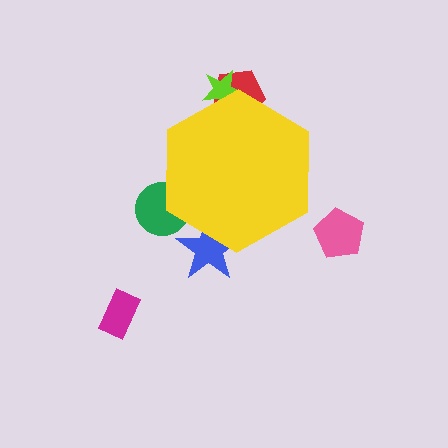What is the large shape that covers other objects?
A yellow hexagon.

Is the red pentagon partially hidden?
Yes, the red pentagon is partially hidden behind the yellow hexagon.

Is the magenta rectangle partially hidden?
No, the magenta rectangle is fully visible.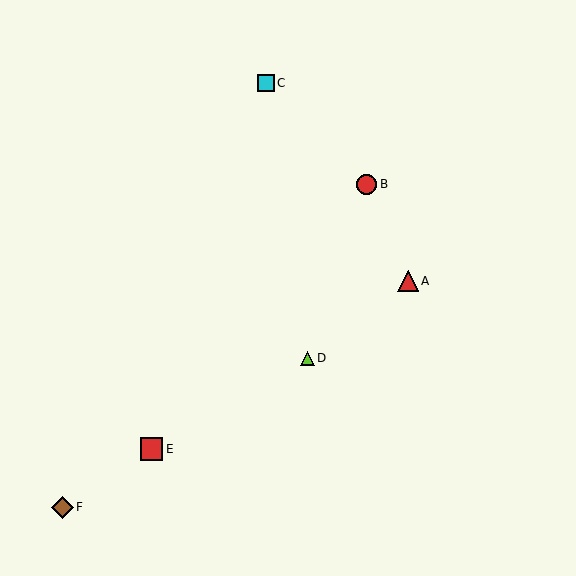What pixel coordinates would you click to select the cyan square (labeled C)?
Click at (266, 83) to select the cyan square C.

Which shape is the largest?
The red square (labeled E) is the largest.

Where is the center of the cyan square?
The center of the cyan square is at (266, 83).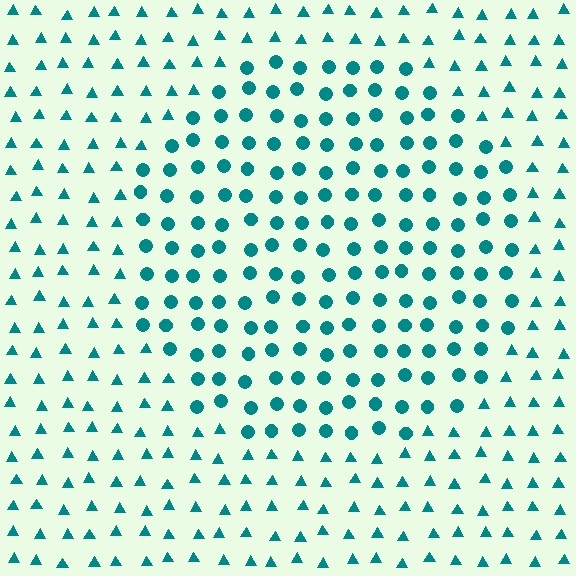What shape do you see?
I see a circle.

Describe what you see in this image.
The image is filled with small teal elements arranged in a uniform grid. A circle-shaped region contains circles, while the surrounding area contains triangles. The boundary is defined purely by the change in element shape.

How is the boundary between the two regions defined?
The boundary is defined by a change in element shape: circles inside vs. triangles outside. All elements share the same color and spacing.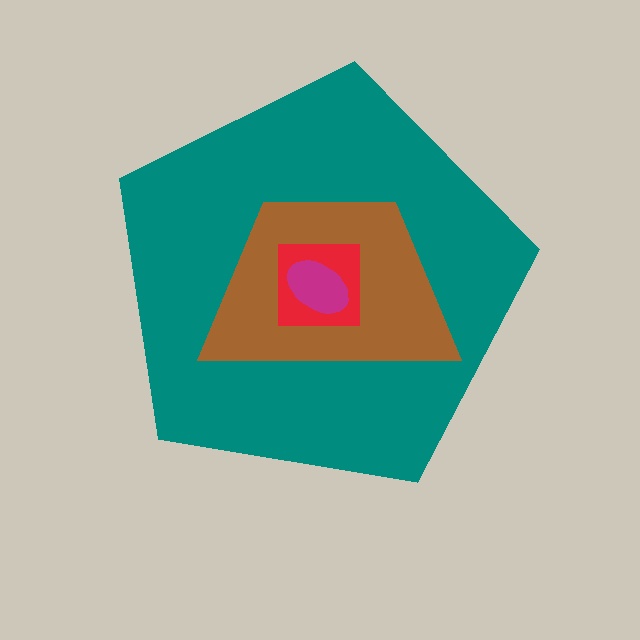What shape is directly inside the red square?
The magenta ellipse.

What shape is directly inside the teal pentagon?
The brown trapezoid.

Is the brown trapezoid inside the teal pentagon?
Yes.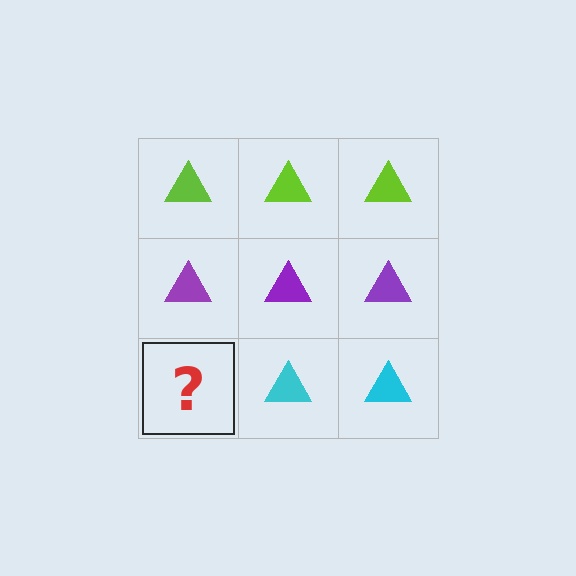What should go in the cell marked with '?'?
The missing cell should contain a cyan triangle.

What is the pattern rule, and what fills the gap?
The rule is that each row has a consistent color. The gap should be filled with a cyan triangle.